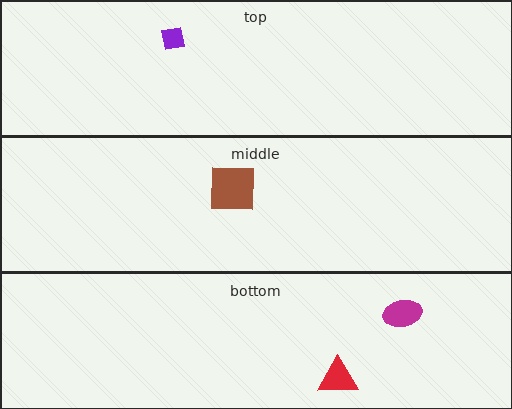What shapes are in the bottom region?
The red triangle, the magenta ellipse.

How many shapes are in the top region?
1.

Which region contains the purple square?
The top region.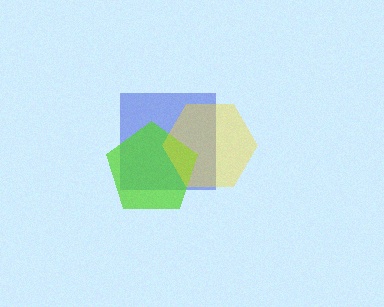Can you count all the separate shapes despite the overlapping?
Yes, there are 3 separate shapes.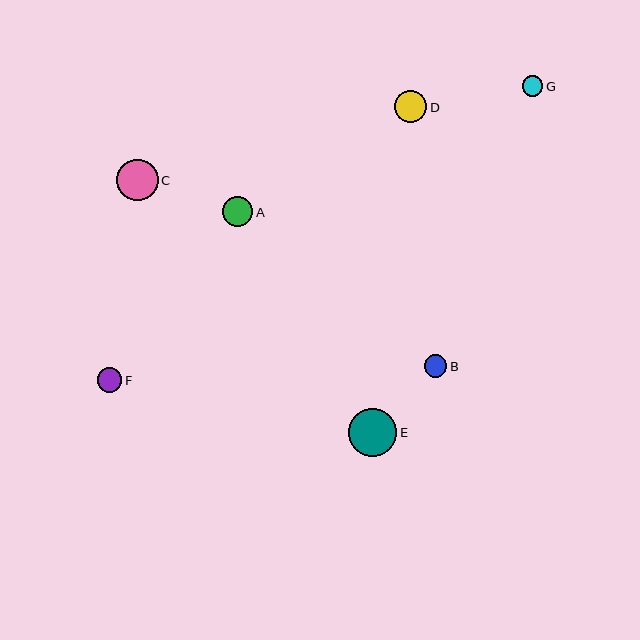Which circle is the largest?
Circle E is the largest with a size of approximately 48 pixels.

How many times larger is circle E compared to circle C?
Circle E is approximately 1.2 times the size of circle C.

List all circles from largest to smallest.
From largest to smallest: E, C, D, A, F, B, G.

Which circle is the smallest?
Circle G is the smallest with a size of approximately 20 pixels.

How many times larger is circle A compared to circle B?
Circle A is approximately 1.4 times the size of circle B.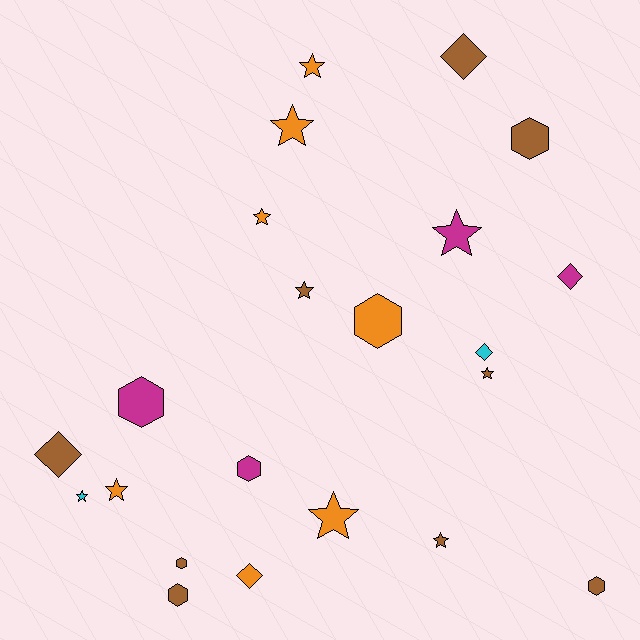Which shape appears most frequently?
Star, with 10 objects.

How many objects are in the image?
There are 22 objects.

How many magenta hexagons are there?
There are 2 magenta hexagons.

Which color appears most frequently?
Brown, with 9 objects.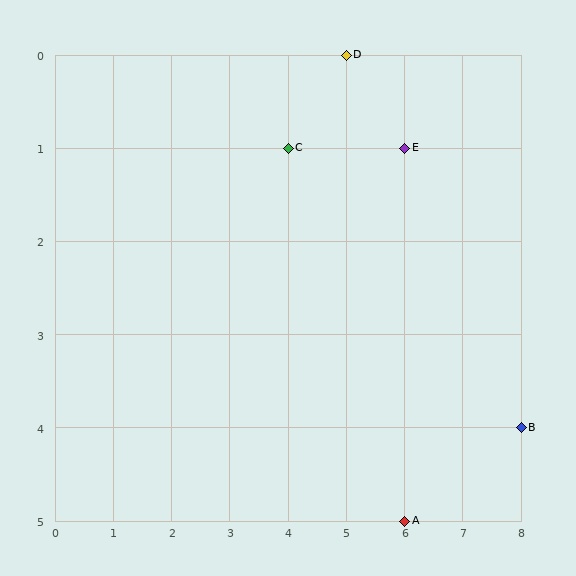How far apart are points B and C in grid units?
Points B and C are 4 columns and 3 rows apart (about 5.0 grid units diagonally).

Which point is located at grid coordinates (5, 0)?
Point D is at (5, 0).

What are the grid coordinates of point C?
Point C is at grid coordinates (4, 1).